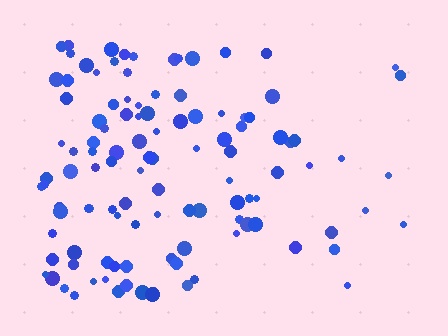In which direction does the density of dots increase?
From right to left, with the left side densest.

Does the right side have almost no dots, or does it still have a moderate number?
Still a moderate number, just noticeably fewer than the left.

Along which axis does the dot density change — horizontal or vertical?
Horizontal.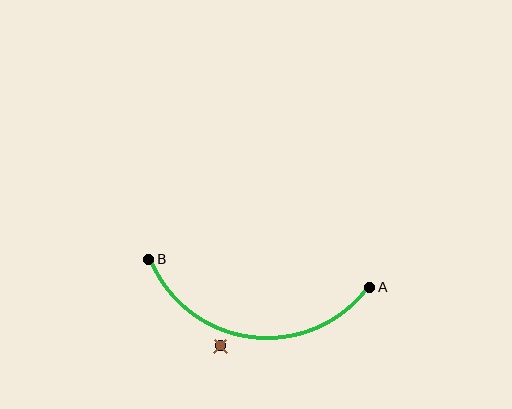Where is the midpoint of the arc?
The arc midpoint is the point on the curve farthest from the straight line joining A and B. It sits below that line.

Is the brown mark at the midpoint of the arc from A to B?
No — the brown mark does not lie on the arc at all. It sits slightly outside the curve.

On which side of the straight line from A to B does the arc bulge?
The arc bulges below the straight line connecting A and B.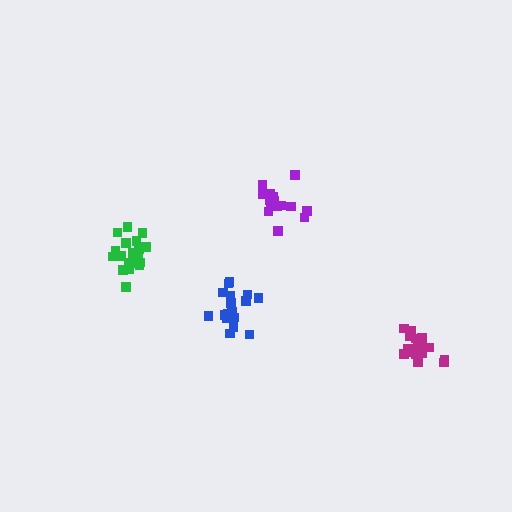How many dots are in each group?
Group 1: 20 dots, Group 2: 19 dots, Group 3: 19 dots, Group 4: 16 dots (74 total).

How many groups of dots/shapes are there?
There are 4 groups.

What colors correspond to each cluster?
The clusters are colored: magenta, green, blue, purple.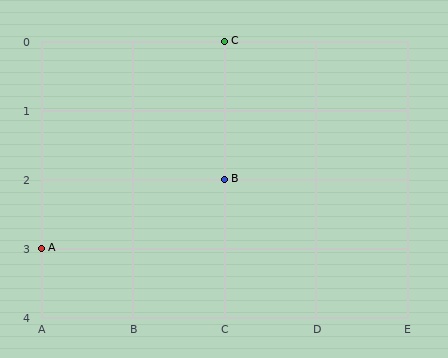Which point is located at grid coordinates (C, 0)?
Point C is at (C, 0).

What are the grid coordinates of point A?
Point A is at grid coordinates (A, 3).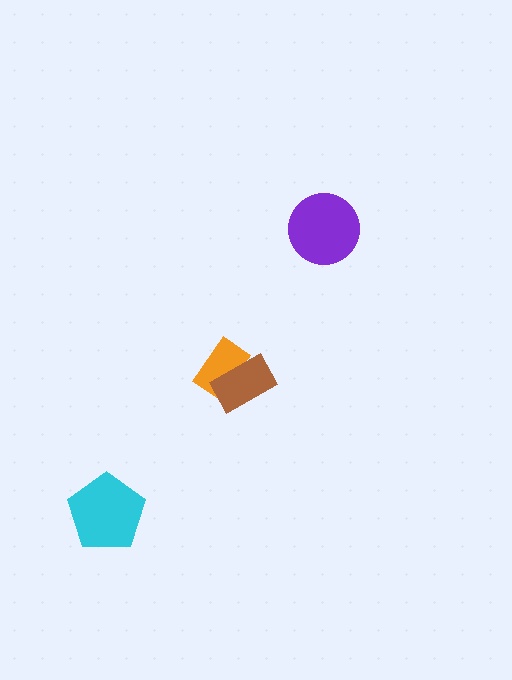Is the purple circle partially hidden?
No, no other shape covers it.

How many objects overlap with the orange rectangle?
1 object overlaps with the orange rectangle.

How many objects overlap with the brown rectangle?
1 object overlaps with the brown rectangle.